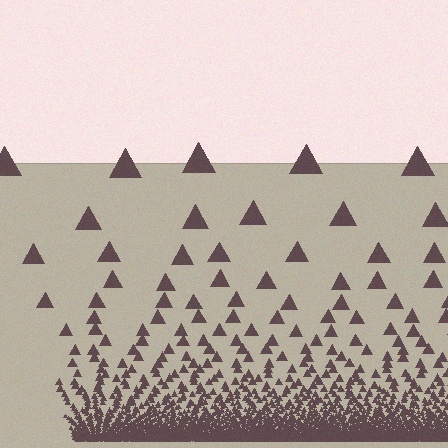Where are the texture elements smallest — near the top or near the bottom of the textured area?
Near the bottom.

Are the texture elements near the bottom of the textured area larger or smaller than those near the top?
Smaller. The gradient is inverted — elements near the bottom are smaller and denser.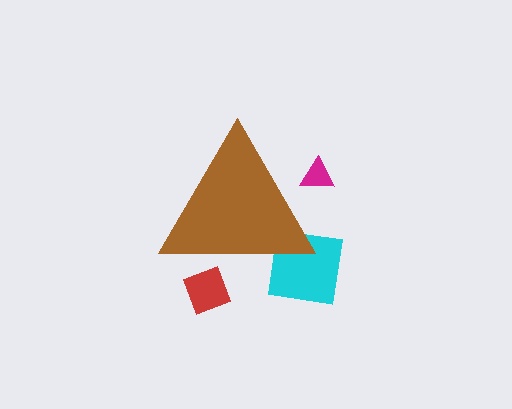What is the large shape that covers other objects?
A brown triangle.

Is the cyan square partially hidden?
Yes, the cyan square is partially hidden behind the brown triangle.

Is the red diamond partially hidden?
Yes, the red diamond is partially hidden behind the brown triangle.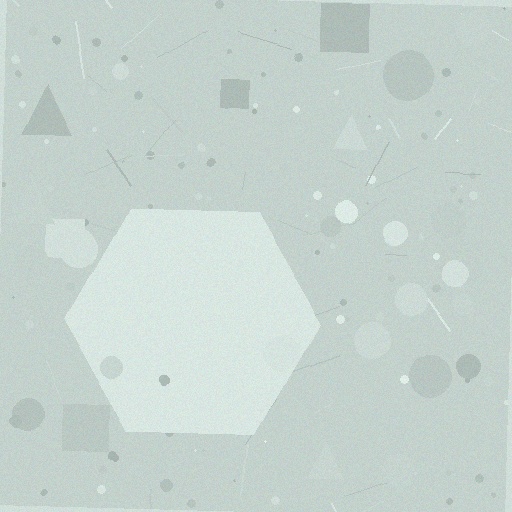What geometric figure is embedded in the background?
A hexagon is embedded in the background.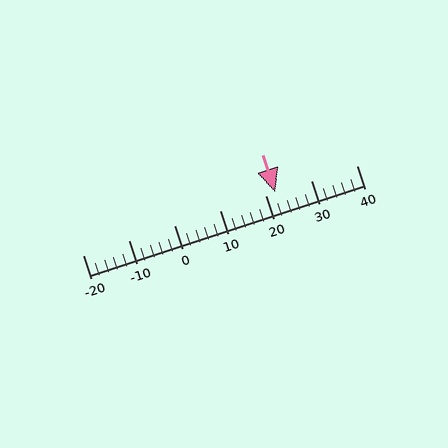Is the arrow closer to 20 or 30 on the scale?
The arrow is closer to 20.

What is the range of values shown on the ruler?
The ruler shows values from -20 to 40.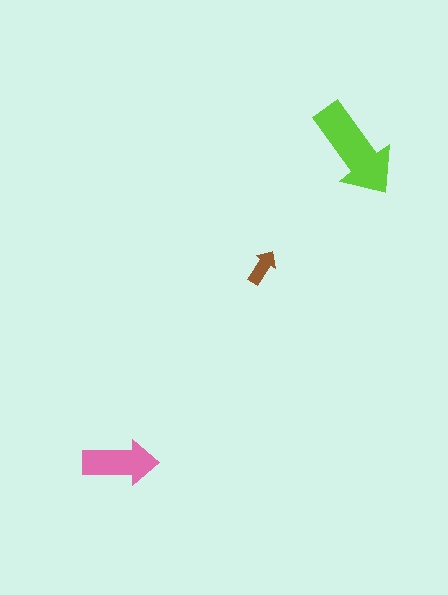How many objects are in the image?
There are 3 objects in the image.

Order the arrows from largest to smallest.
the lime one, the pink one, the brown one.